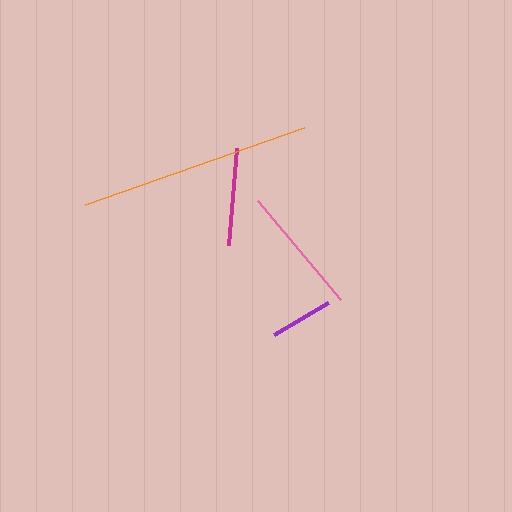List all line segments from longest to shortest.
From longest to shortest: orange, pink, magenta, purple.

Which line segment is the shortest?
The purple line is the shortest at approximately 63 pixels.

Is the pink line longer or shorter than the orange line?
The orange line is longer than the pink line.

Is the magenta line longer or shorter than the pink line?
The pink line is longer than the magenta line.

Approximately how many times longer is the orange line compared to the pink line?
The orange line is approximately 1.8 times the length of the pink line.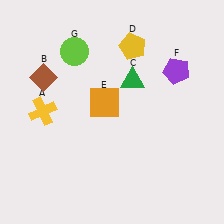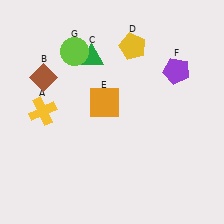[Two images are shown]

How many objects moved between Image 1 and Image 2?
1 object moved between the two images.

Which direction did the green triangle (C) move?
The green triangle (C) moved left.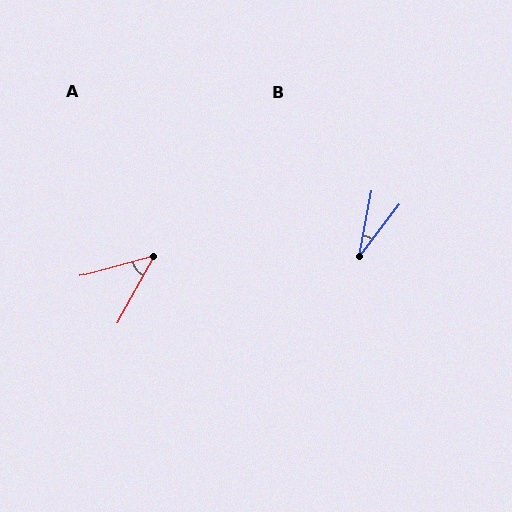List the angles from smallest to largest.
B (27°), A (45°).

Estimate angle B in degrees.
Approximately 27 degrees.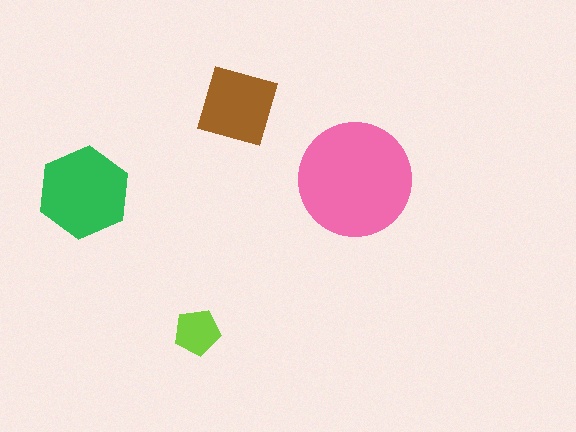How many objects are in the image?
There are 4 objects in the image.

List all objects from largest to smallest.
The pink circle, the green hexagon, the brown square, the lime pentagon.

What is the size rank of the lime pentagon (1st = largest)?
4th.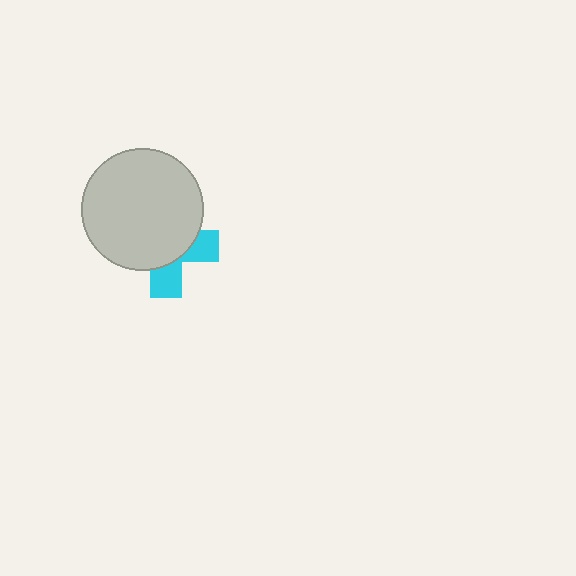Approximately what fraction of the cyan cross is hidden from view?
Roughly 66% of the cyan cross is hidden behind the light gray circle.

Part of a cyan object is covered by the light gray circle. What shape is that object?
It is a cross.